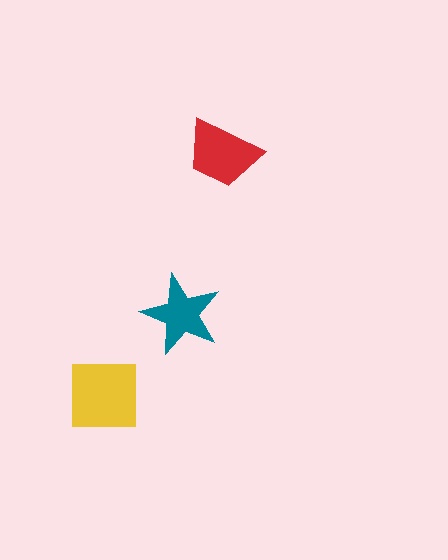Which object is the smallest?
The teal star.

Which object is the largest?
The yellow square.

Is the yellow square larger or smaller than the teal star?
Larger.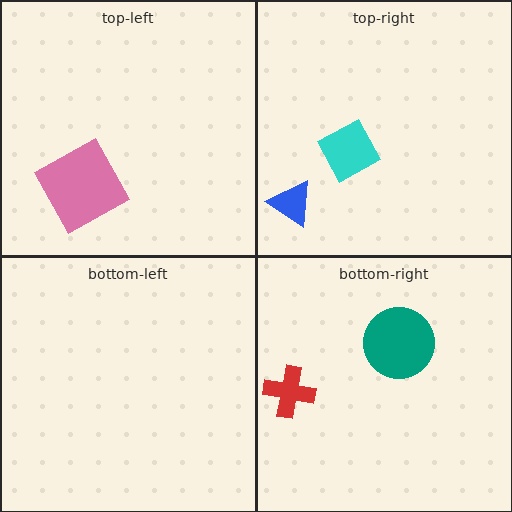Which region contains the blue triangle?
The top-right region.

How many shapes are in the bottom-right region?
2.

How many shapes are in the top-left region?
1.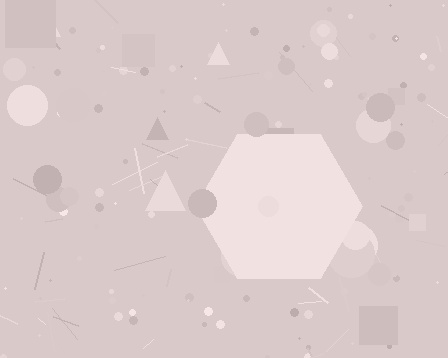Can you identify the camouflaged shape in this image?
The camouflaged shape is a hexagon.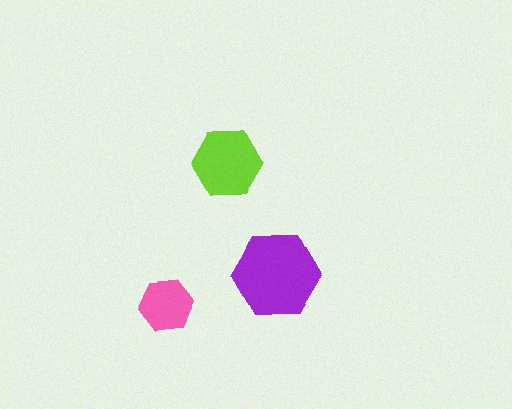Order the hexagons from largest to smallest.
the purple one, the lime one, the pink one.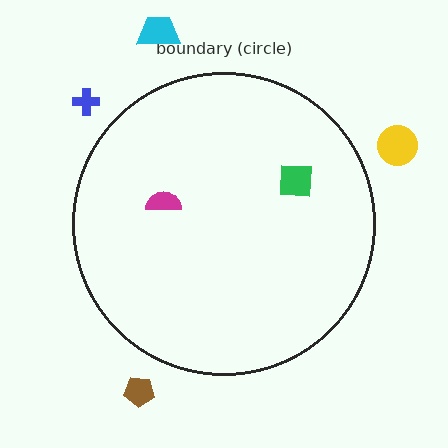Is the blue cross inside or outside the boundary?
Outside.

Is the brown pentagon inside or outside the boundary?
Outside.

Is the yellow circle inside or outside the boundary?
Outside.